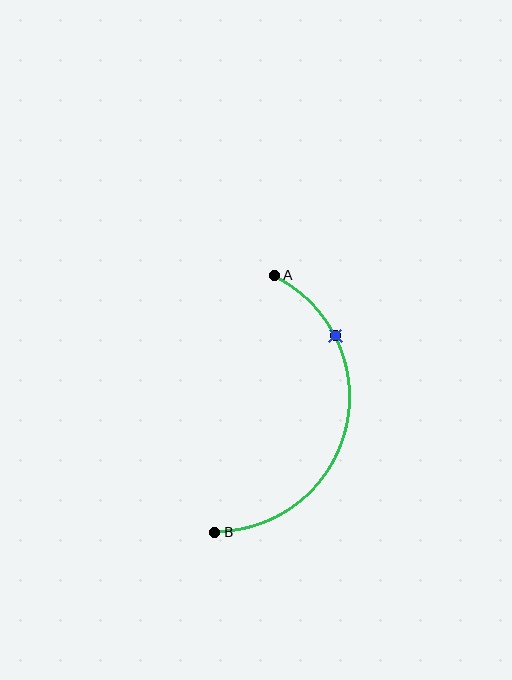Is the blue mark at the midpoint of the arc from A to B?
No. The blue mark lies on the arc but is closer to endpoint A. The arc midpoint would be at the point on the curve equidistant along the arc from both A and B.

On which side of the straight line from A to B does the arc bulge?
The arc bulges to the right of the straight line connecting A and B.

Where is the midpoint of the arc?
The arc midpoint is the point on the curve farthest from the straight line joining A and B. It sits to the right of that line.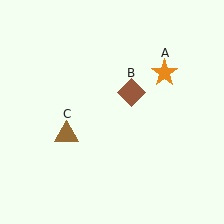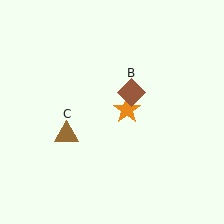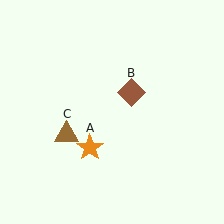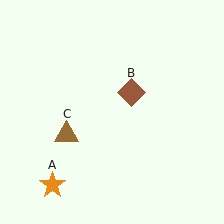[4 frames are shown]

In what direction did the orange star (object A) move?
The orange star (object A) moved down and to the left.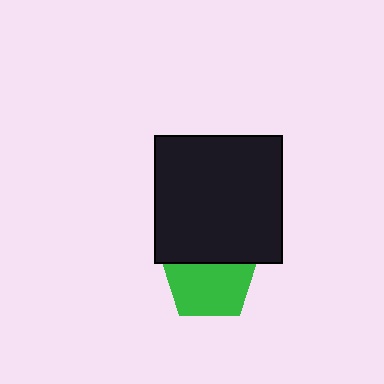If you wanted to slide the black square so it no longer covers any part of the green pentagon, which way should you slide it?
Slide it up — that is the most direct way to separate the two shapes.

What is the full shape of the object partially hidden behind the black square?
The partially hidden object is a green pentagon.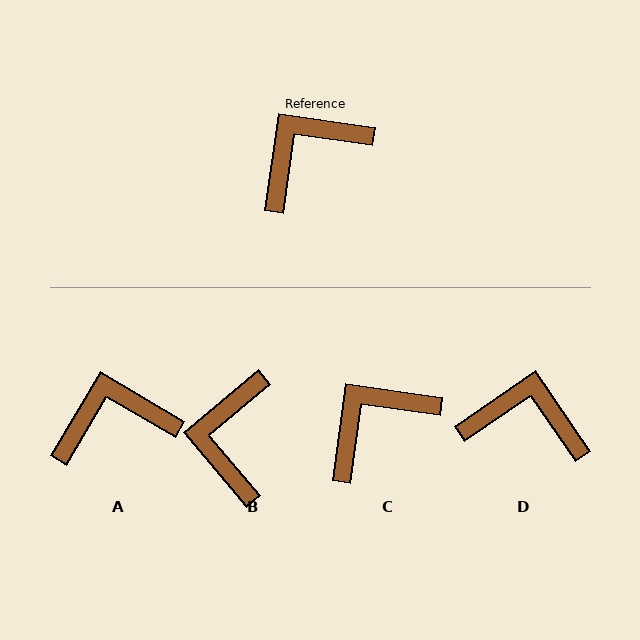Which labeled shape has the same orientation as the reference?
C.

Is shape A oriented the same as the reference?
No, it is off by about 23 degrees.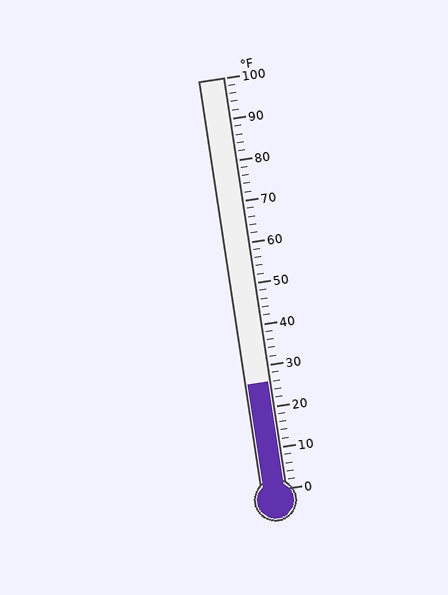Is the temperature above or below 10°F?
The temperature is above 10°F.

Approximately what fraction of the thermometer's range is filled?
The thermometer is filled to approximately 25% of its range.